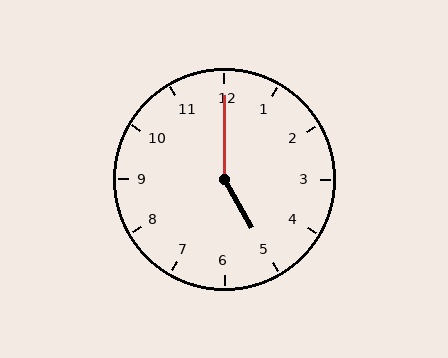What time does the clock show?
5:00.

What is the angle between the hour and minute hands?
Approximately 150 degrees.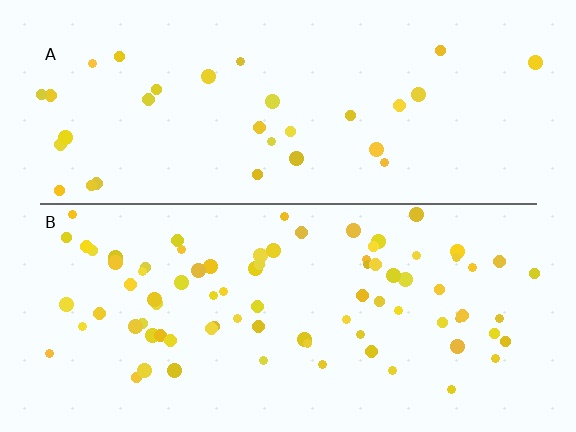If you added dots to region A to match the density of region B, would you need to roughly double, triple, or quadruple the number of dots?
Approximately triple.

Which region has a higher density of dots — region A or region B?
B (the bottom).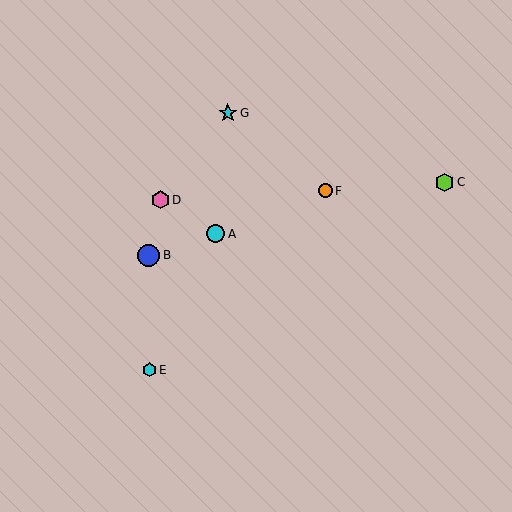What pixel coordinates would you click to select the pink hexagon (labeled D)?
Click at (160, 200) to select the pink hexagon D.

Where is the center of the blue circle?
The center of the blue circle is at (148, 255).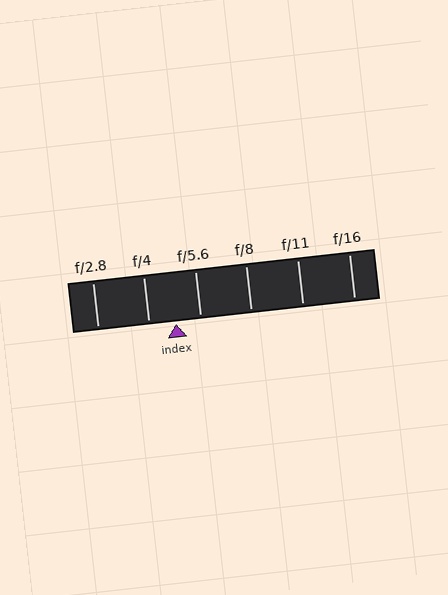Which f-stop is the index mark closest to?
The index mark is closest to f/5.6.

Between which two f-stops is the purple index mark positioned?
The index mark is between f/4 and f/5.6.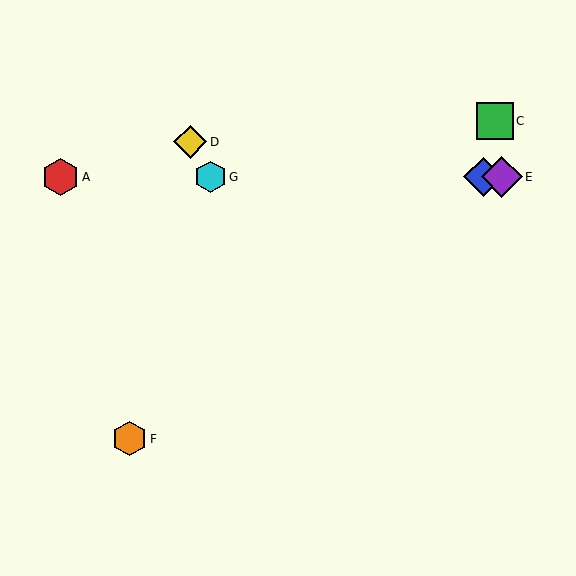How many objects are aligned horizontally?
4 objects (A, B, E, G) are aligned horizontally.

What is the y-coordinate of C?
Object C is at y≈121.